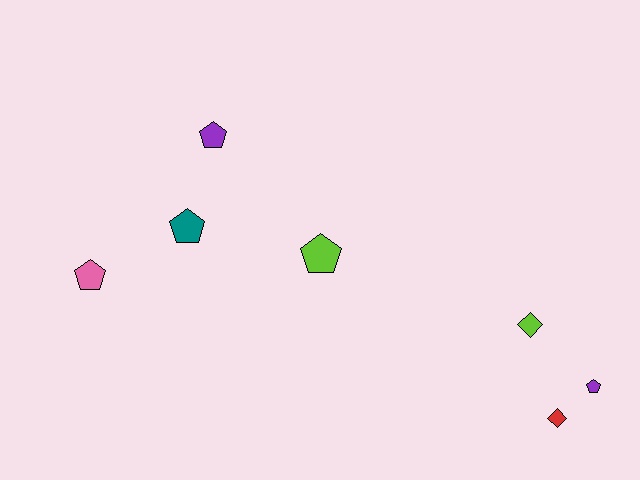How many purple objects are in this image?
There are 2 purple objects.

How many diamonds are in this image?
There are 2 diamonds.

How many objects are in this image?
There are 7 objects.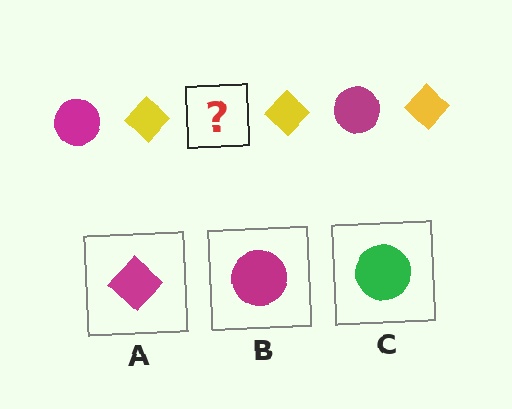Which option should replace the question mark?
Option B.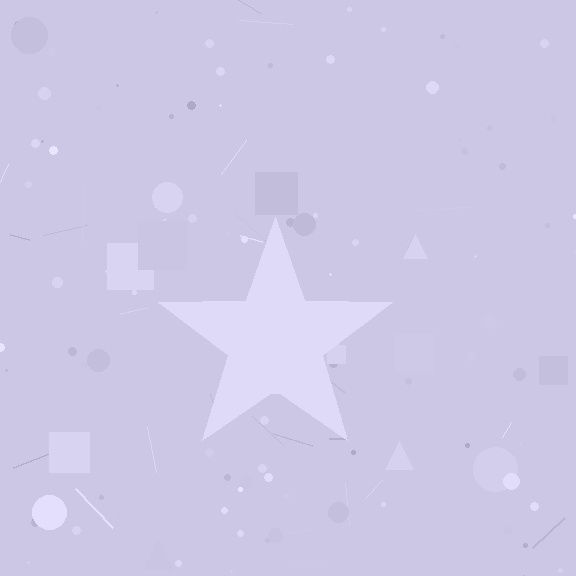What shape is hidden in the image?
A star is hidden in the image.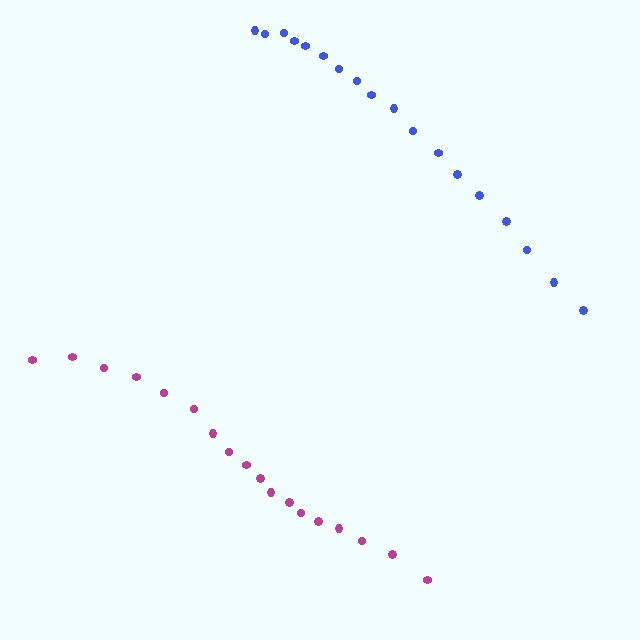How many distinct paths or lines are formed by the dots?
There are 2 distinct paths.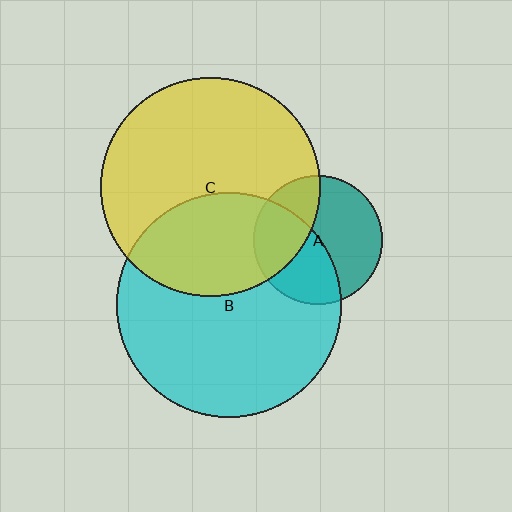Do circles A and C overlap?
Yes.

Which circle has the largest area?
Circle B (cyan).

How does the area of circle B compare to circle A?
Approximately 3.0 times.